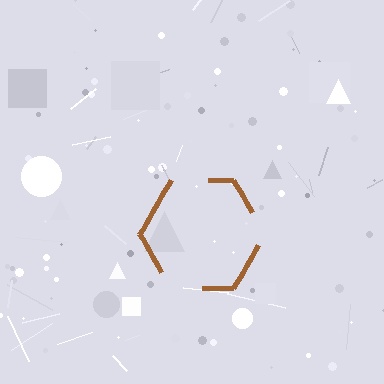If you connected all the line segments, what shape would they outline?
They would outline a hexagon.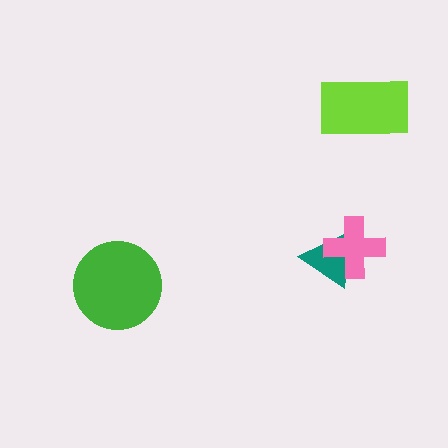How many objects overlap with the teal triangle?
1 object overlaps with the teal triangle.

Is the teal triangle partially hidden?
Yes, it is partially covered by another shape.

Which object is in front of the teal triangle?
The pink cross is in front of the teal triangle.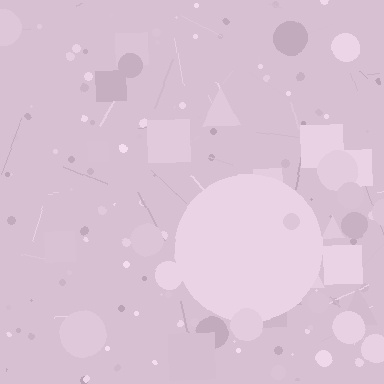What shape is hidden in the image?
A circle is hidden in the image.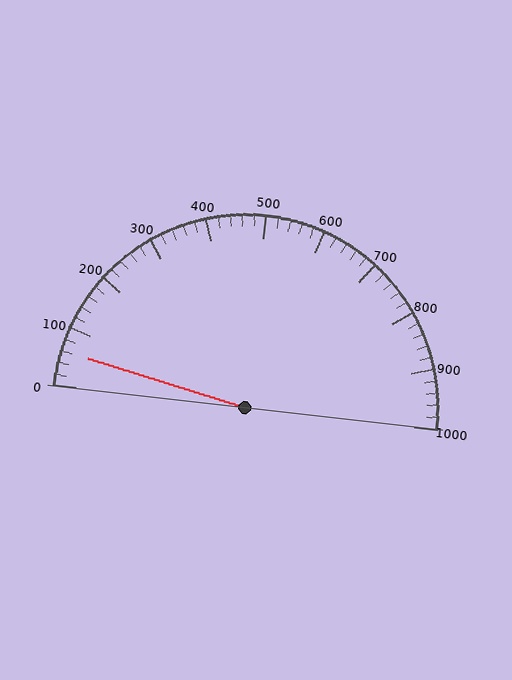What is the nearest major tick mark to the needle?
The nearest major tick mark is 100.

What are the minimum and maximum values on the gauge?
The gauge ranges from 0 to 1000.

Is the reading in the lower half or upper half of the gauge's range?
The reading is in the lower half of the range (0 to 1000).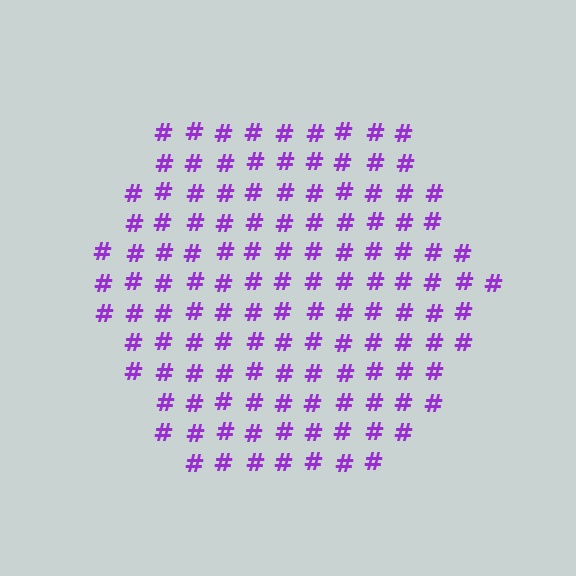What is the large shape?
The large shape is a hexagon.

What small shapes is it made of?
It is made of small hash symbols.